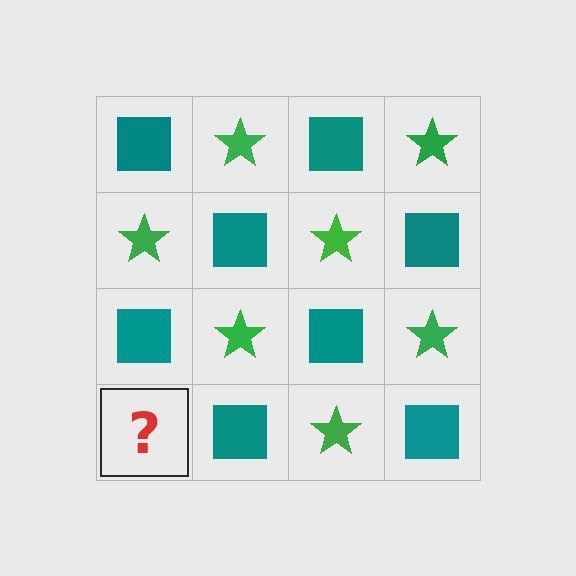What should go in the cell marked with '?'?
The missing cell should contain a green star.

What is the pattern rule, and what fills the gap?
The rule is that it alternates teal square and green star in a checkerboard pattern. The gap should be filled with a green star.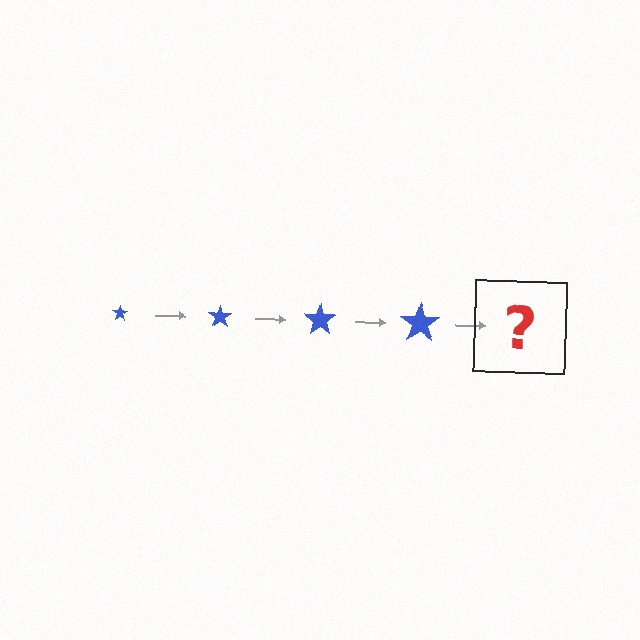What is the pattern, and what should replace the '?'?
The pattern is that the star gets progressively larger each step. The '?' should be a blue star, larger than the previous one.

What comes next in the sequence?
The next element should be a blue star, larger than the previous one.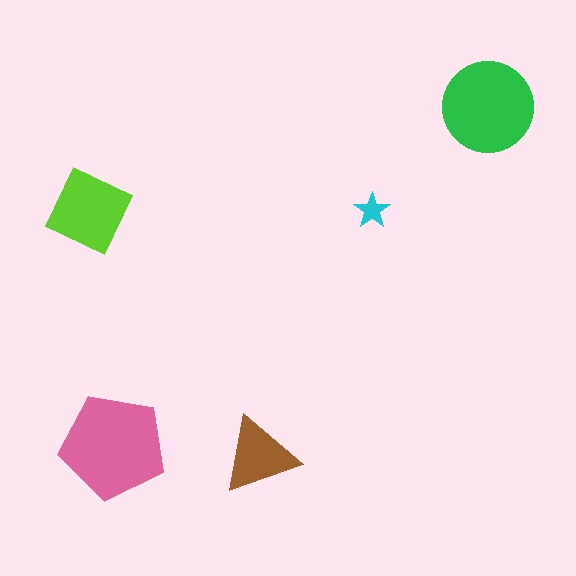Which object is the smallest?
The cyan star.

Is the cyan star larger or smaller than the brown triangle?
Smaller.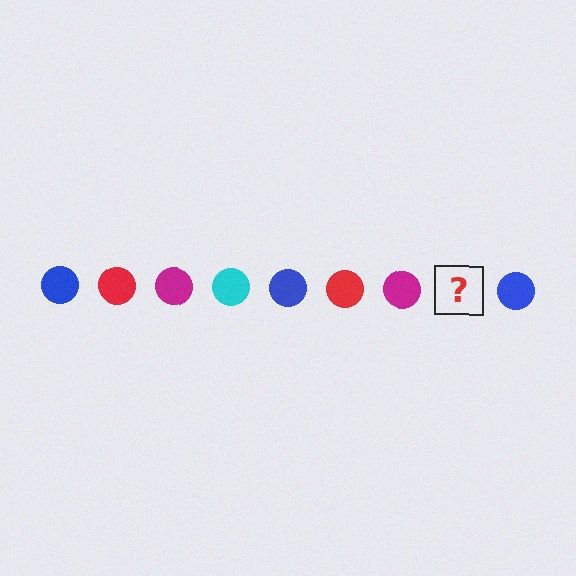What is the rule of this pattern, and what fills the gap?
The rule is that the pattern cycles through blue, red, magenta, cyan circles. The gap should be filled with a cyan circle.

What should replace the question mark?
The question mark should be replaced with a cyan circle.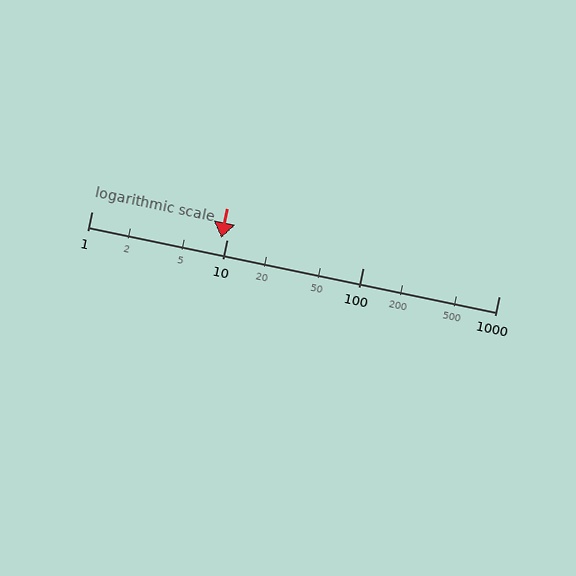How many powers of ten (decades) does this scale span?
The scale spans 3 decades, from 1 to 1000.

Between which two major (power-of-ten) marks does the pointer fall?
The pointer is between 1 and 10.